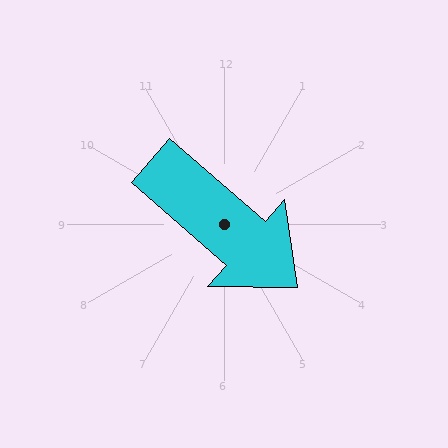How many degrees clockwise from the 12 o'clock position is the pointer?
Approximately 131 degrees.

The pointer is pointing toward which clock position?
Roughly 4 o'clock.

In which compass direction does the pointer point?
Southeast.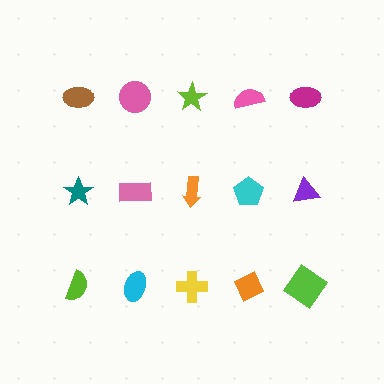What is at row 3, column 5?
A lime diamond.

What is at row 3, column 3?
A yellow cross.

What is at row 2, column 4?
A cyan pentagon.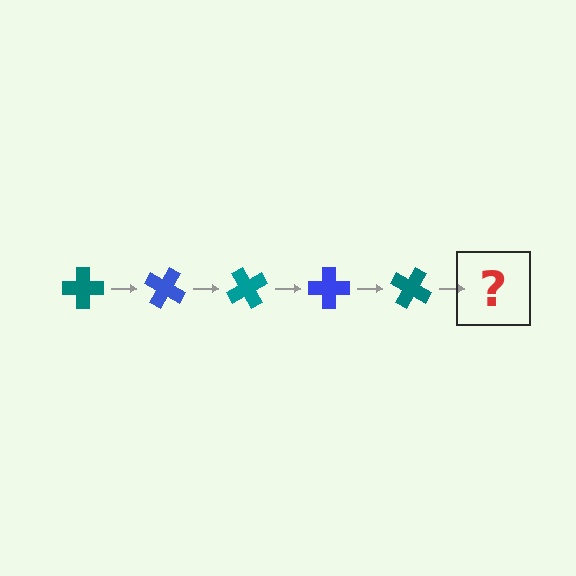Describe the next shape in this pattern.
It should be a blue cross, rotated 150 degrees from the start.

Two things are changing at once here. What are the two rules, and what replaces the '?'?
The two rules are that it rotates 30 degrees each step and the color cycles through teal and blue. The '?' should be a blue cross, rotated 150 degrees from the start.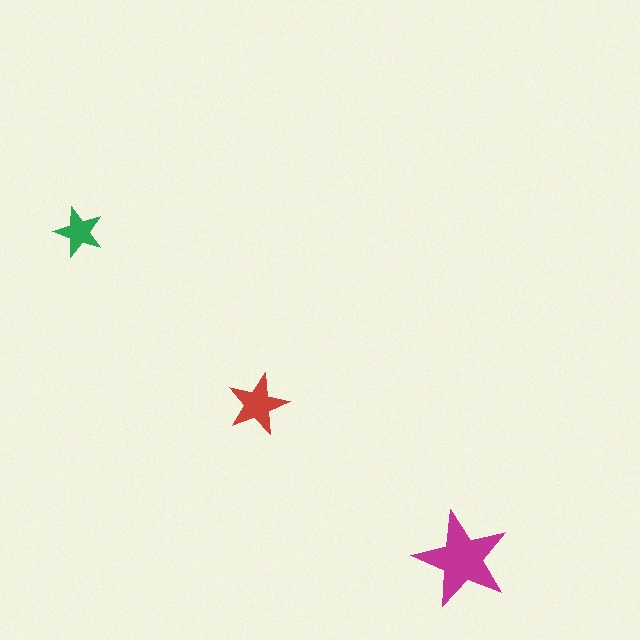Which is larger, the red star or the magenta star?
The magenta one.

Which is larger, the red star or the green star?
The red one.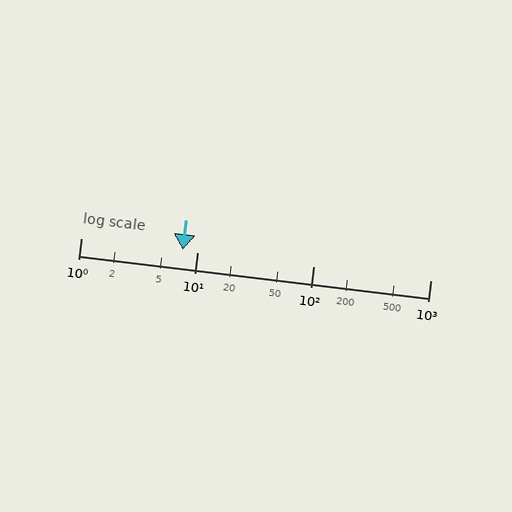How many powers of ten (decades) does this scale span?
The scale spans 3 decades, from 1 to 1000.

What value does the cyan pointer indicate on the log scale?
The pointer indicates approximately 7.5.